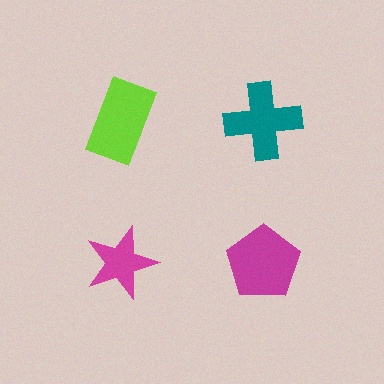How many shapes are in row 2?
2 shapes.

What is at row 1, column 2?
A teal cross.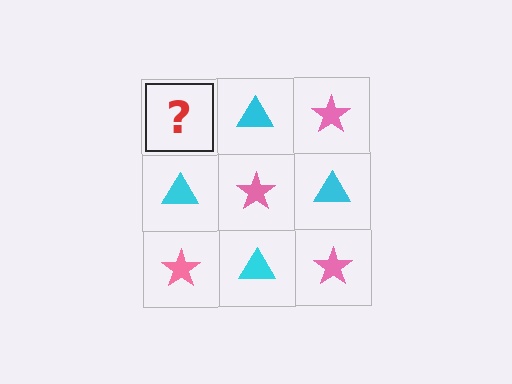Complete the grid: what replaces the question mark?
The question mark should be replaced with a pink star.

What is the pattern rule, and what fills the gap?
The rule is that it alternates pink star and cyan triangle in a checkerboard pattern. The gap should be filled with a pink star.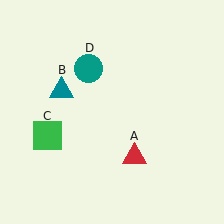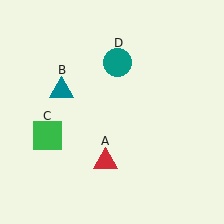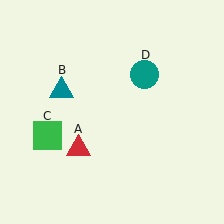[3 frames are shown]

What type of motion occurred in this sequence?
The red triangle (object A), teal circle (object D) rotated clockwise around the center of the scene.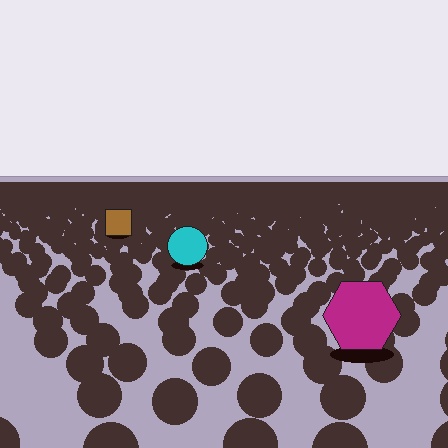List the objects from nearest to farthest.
From nearest to farthest: the magenta hexagon, the cyan circle, the brown square.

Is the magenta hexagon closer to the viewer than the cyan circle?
Yes. The magenta hexagon is closer — you can tell from the texture gradient: the ground texture is coarser near it.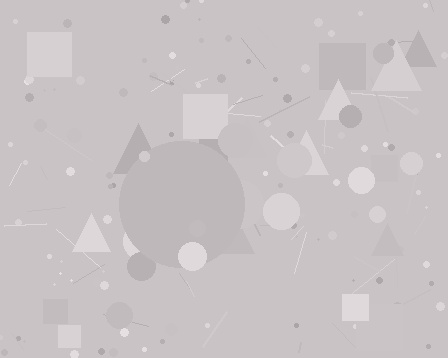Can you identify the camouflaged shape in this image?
The camouflaged shape is a circle.